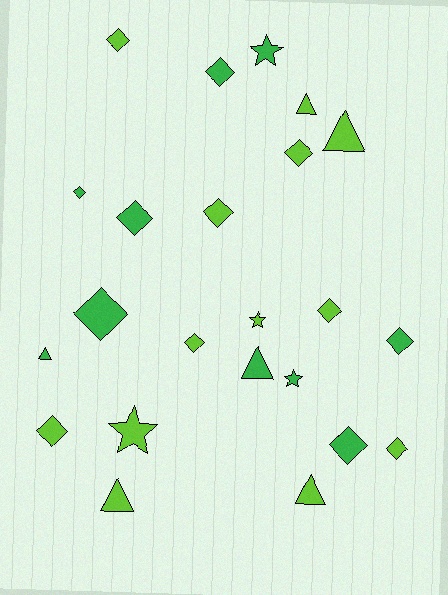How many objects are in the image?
There are 23 objects.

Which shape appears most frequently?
Diamond, with 13 objects.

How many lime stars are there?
There are 2 lime stars.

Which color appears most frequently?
Lime, with 13 objects.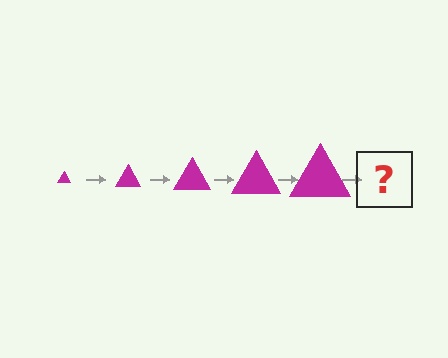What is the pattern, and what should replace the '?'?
The pattern is that the triangle gets progressively larger each step. The '?' should be a magenta triangle, larger than the previous one.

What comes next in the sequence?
The next element should be a magenta triangle, larger than the previous one.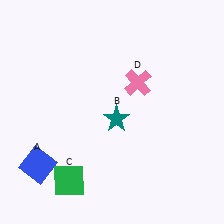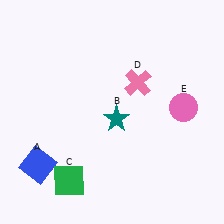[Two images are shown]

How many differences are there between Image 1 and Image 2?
There is 1 difference between the two images.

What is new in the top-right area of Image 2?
A pink circle (E) was added in the top-right area of Image 2.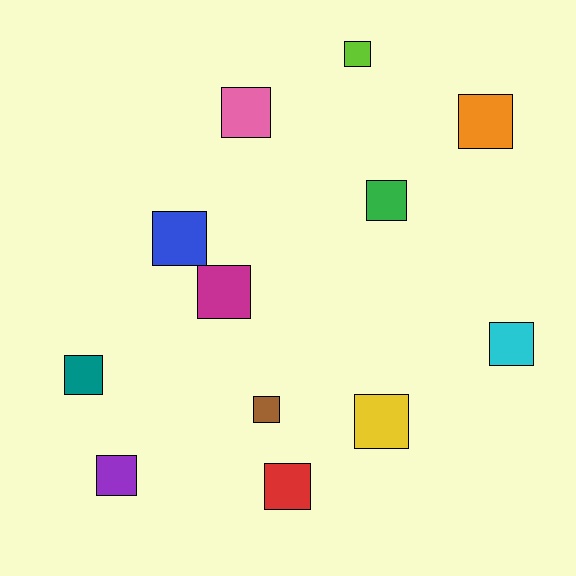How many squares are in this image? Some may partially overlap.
There are 12 squares.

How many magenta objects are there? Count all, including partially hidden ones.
There is 1 magenta object.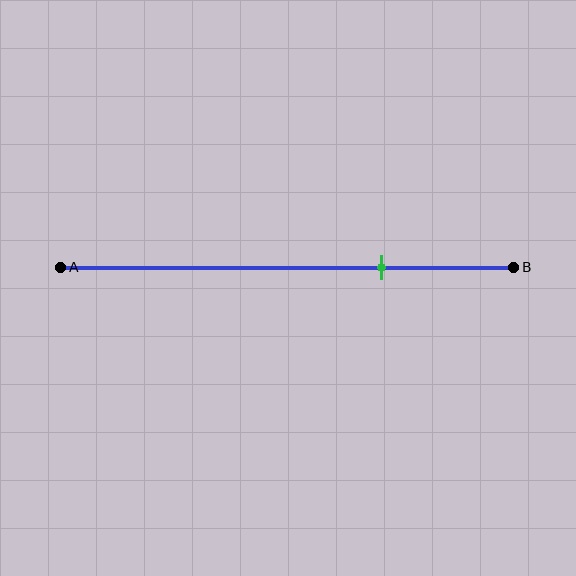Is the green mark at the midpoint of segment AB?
No, the mark is at about 70% from A, not at the 50% midpoint.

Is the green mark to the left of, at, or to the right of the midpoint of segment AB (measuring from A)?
The green mark is to the right of the midpoint of segment AB.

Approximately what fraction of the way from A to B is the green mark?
The green mark is approximately 70% of the way from A to B.